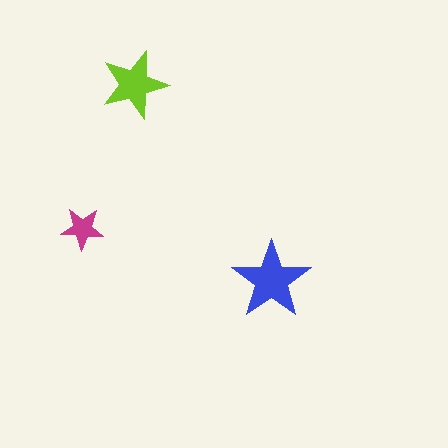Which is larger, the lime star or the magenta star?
The lime one.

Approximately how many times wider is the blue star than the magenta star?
About 2 times wider.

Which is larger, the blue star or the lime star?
The blue one.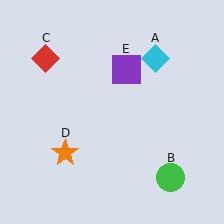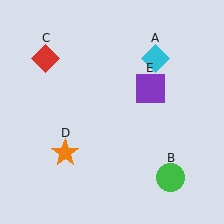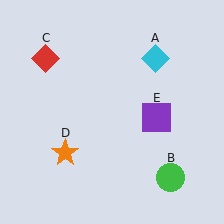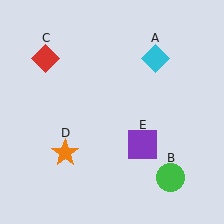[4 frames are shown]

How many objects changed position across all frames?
1 object changed position: purple square (object E).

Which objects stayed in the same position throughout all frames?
Cyan diamond (object A) and green circle (object B) and red diamond (object C) and orange star (object D) remained stationary.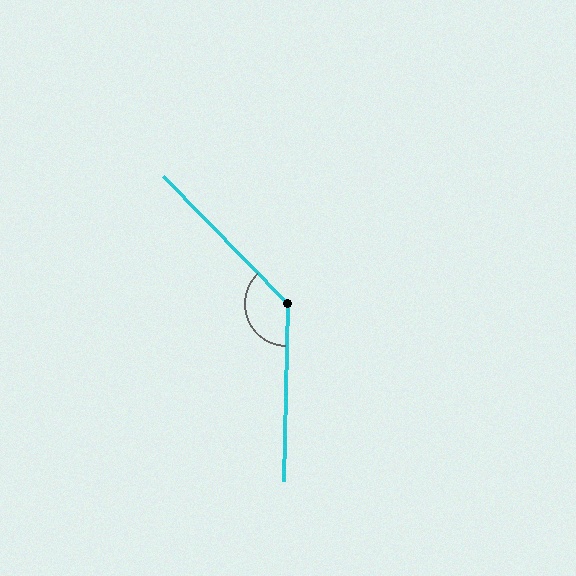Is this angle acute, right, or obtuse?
It is obtuse.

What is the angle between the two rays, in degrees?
Approximately 134 degrees.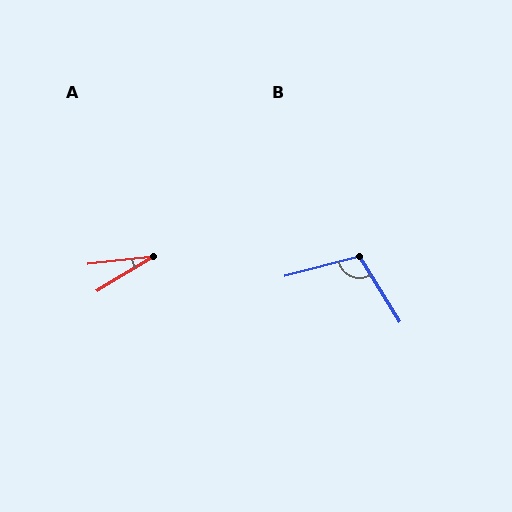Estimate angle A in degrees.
Approximately 25 degrees.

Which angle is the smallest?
A, at approximately 25 degrees.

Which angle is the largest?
B, at approximately 108 degrees.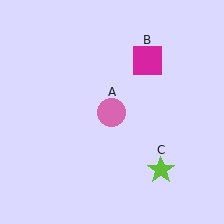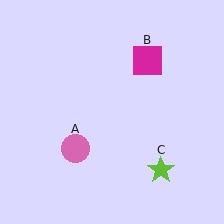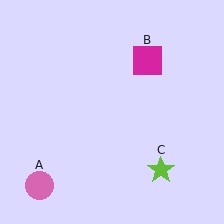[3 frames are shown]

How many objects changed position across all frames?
1 object changed position: pink circle (object A).